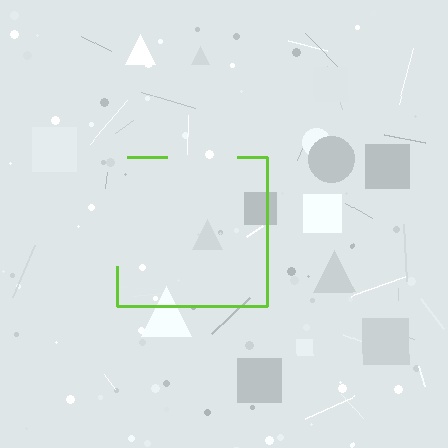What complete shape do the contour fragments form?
The contour fragments form a square.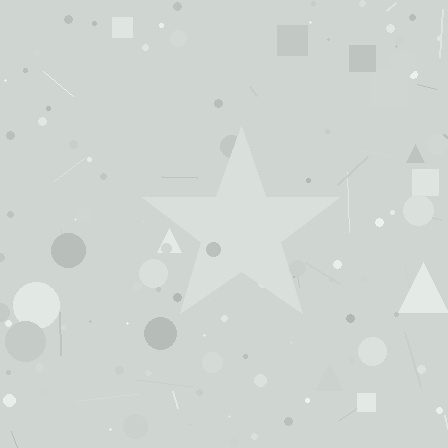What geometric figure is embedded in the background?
A star is embedded in the background.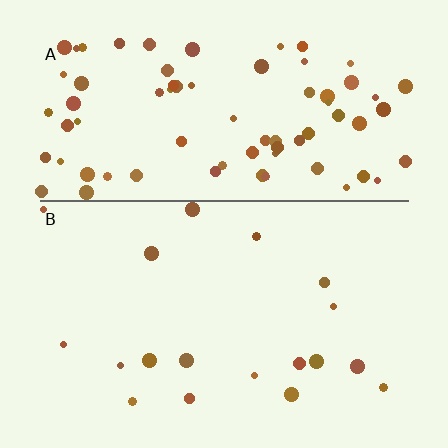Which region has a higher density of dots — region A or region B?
A (the top).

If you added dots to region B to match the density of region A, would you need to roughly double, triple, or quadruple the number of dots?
Approximately quadruple.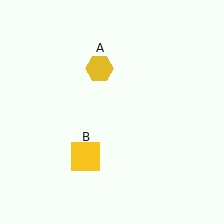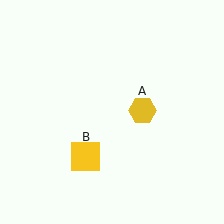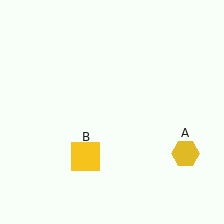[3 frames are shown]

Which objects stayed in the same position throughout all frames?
Yellow square (object B) remained stationary.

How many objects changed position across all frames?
1 object changed position: yellow hexagon (object A).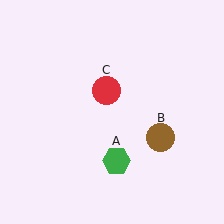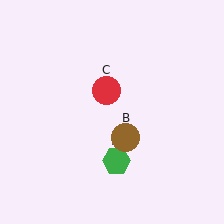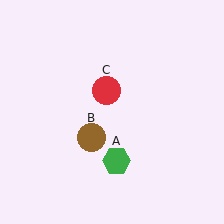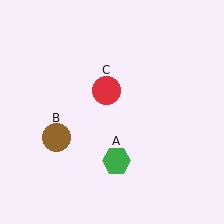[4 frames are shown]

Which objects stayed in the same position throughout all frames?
Green hexagon (object A) and red circle (object C) remained stationary.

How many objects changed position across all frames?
1 object changed position: brown circle (object B).